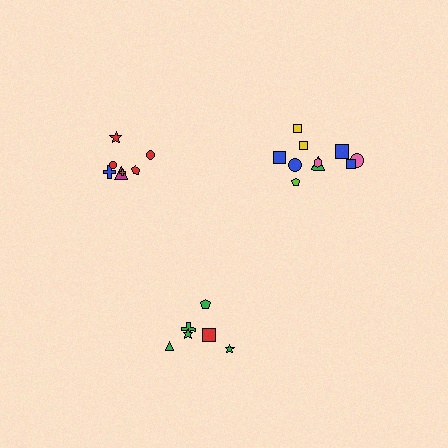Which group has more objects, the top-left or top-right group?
The top-right group.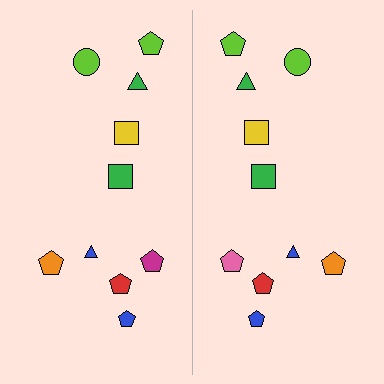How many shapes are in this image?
There are 20 shapes in this image.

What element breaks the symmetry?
The pink pentagon on the right side breaks the symmetry — its mirror counterpart is magenta.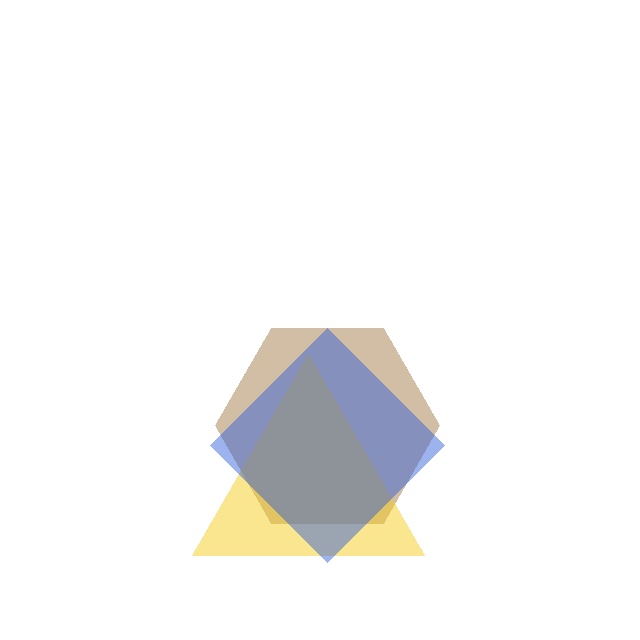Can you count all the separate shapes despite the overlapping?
Yes, there are 3 separate shapes.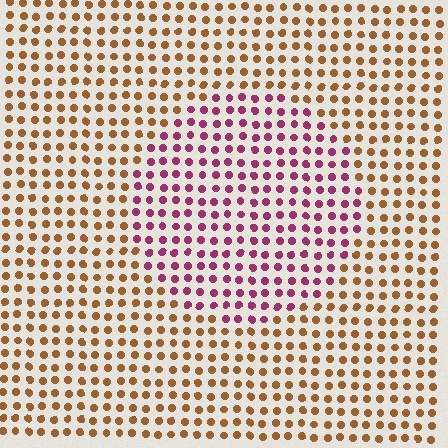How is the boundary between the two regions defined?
The boundary is defined purely by a slight shift in hue (about 62 degrees). Spacing, size, and orientation are identical on both sides.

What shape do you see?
I see a circle.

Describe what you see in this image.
The image is filled with small brown elements in a uniform arrangement. A circle-shaped region is visible where the elements are tinted to a slightly different hue, forming a subtle color boundary.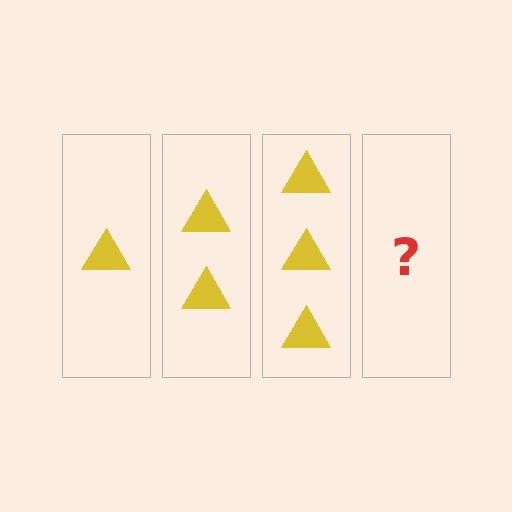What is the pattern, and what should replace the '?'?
The pattern is that each step adds one more triangle. The '?' should be 4 triangles.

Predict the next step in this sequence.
The next step is 4 triangles.